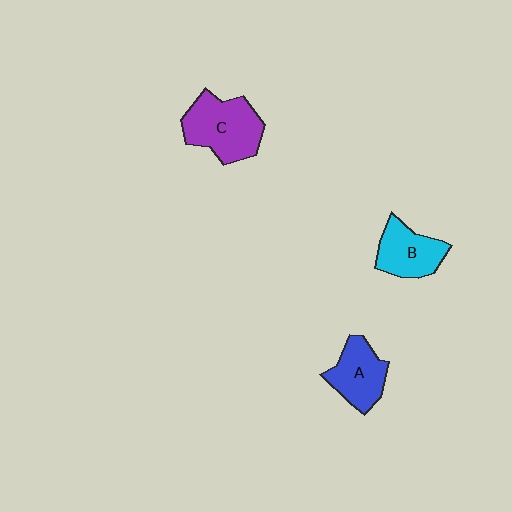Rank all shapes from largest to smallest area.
From largest to smallest: C (purple), A (blue), B (cyan).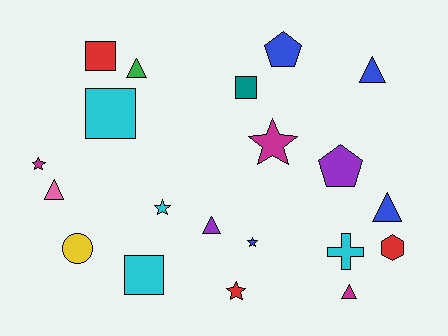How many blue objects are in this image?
There are 4 blue objects.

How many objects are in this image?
There are 20 objects.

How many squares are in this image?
There are 4 squares.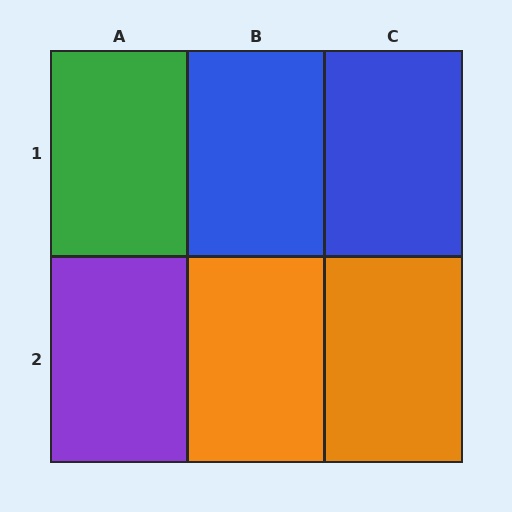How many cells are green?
1 cell is green.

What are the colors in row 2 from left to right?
Purple, orange, orange.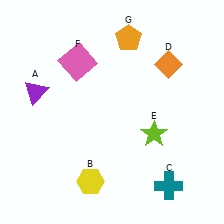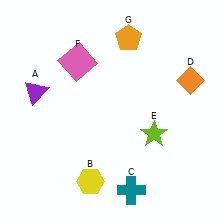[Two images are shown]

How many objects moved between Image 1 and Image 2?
2 objects moved between the two images.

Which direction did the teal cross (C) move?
The teal cross (C) moved left.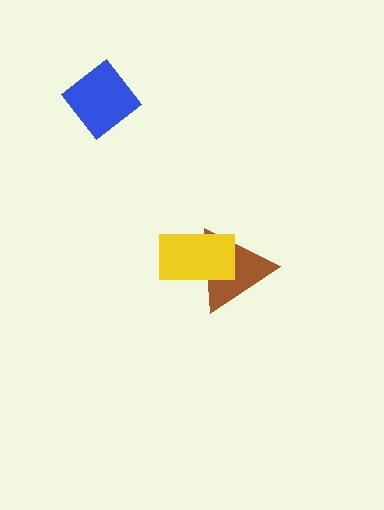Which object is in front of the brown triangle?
The yellow rectangle is in front of the brown triangle.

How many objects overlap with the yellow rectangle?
1 object overlaps with the yellow rectangle.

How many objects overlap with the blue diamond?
0 objects overlap with the blue diamond.